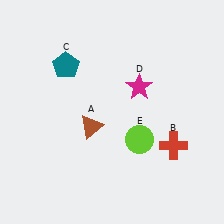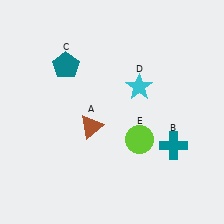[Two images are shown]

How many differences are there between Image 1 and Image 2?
There are 2 differences between the two images.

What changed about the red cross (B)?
In Image 1, B is red. In Image 2, it changed to teal.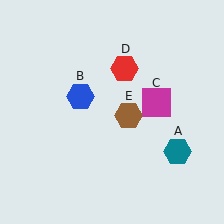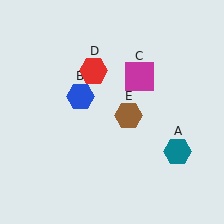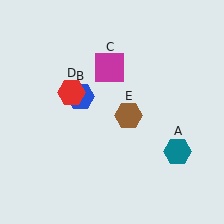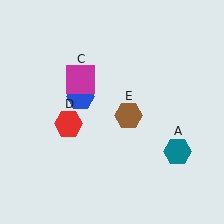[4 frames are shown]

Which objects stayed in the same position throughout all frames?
Teal hexagon (object A) and blue hexagon (object B) and brown hexagon (object E) remained stationary.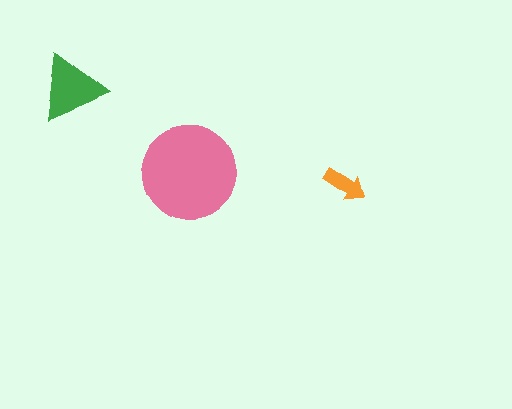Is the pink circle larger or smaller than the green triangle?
Larger.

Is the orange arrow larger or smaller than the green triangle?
Smaller.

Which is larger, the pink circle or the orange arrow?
The pink circle.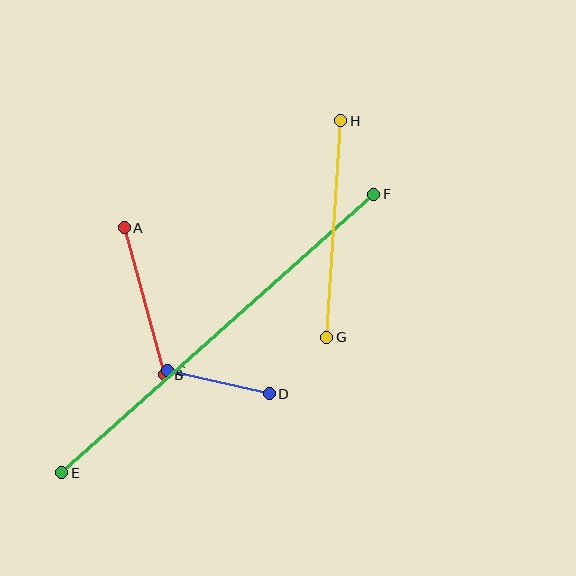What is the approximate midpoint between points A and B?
The midpoint is at approximately (144, 301) pixels.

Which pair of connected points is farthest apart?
Points E and F are farthest apart.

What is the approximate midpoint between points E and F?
The midpoint is at approximately (218, 334) pixels.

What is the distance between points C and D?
The distance is approximately 105 pixels.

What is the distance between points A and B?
The distance is approximately 153 pixels.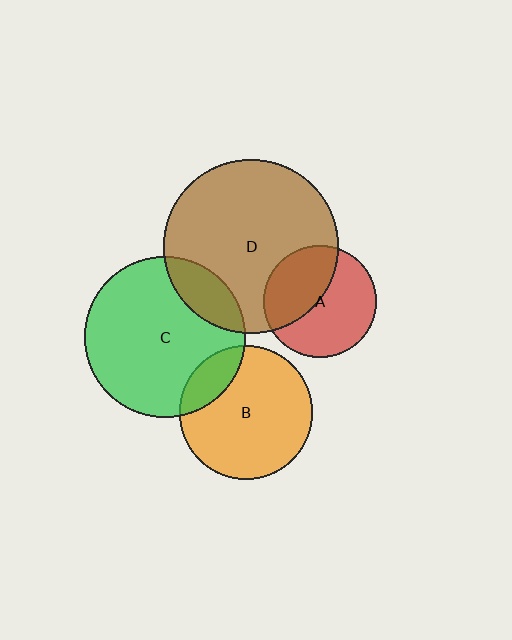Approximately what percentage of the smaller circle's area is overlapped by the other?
Approximately 15%.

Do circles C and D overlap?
Yes.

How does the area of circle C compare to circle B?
Approximately 1.5 times.